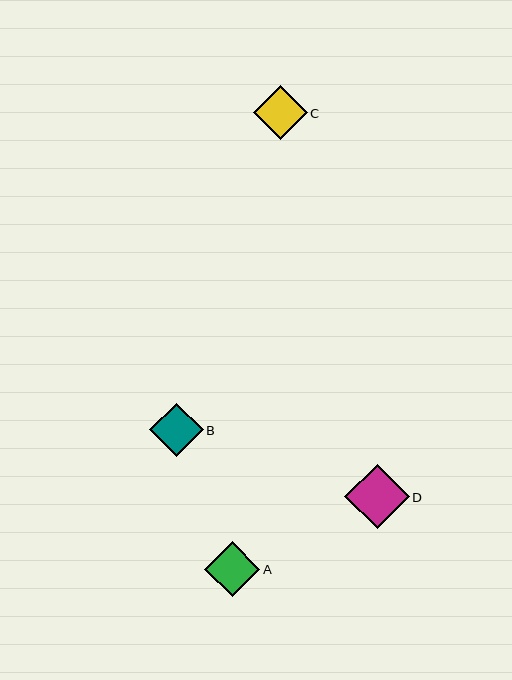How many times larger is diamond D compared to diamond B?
Diamond D is approximately 1.2 times the size of diamond B.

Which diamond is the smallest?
Diamond B is the smallest with a size of approximately 53 pixels.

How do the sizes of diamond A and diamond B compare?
Diamond A and diamond B are approximately the same size.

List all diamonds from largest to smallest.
From largest to smallest: D, A, C, B.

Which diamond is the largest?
Diamond D is the largest with a size of approximately 65 pixels.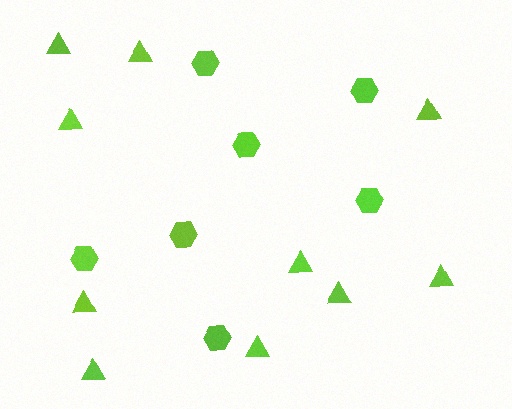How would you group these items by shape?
There are 2 groups: one group of triangles (10) and one group of hexagons (7).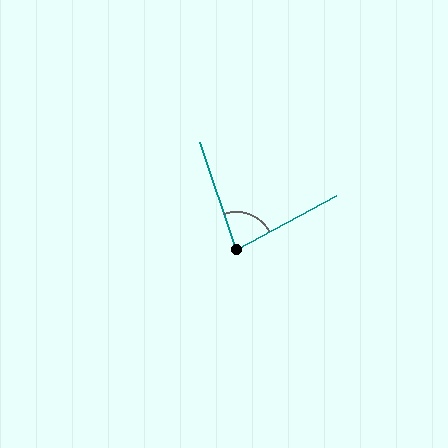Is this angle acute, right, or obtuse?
It is acute.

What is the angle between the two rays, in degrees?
Approximately 80 degrees.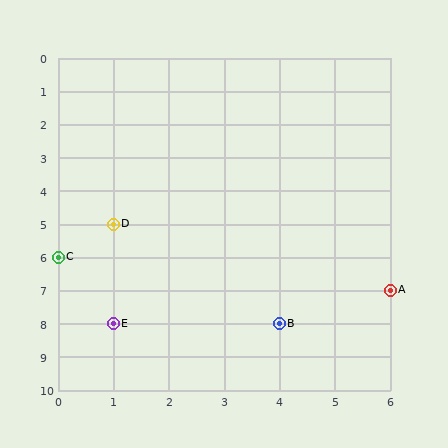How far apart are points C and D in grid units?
Points C and D are 1 column and 1 row apart (about 1.4 grid units diagonally).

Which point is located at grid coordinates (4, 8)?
Point B is at (4, 8).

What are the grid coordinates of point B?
Point B is at grid coordinates (4, 8).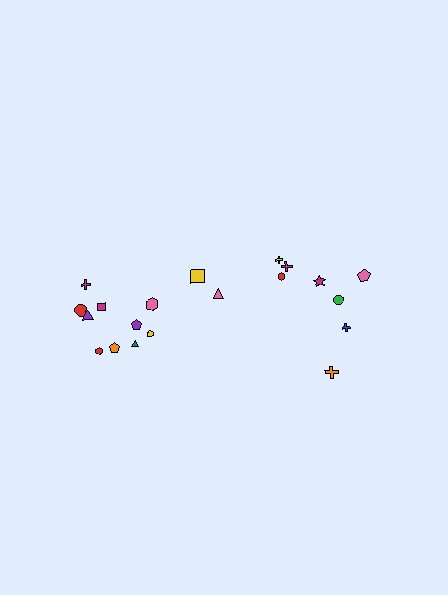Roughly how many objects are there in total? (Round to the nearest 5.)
Roughly 20 objects in total.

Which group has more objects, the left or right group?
The left group.